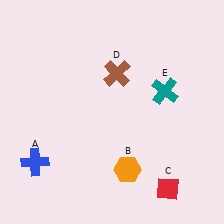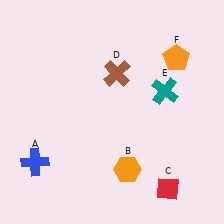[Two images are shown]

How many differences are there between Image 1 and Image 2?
There is 1 difference between the two images.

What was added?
An orange pentagon (F) was added in Image 2.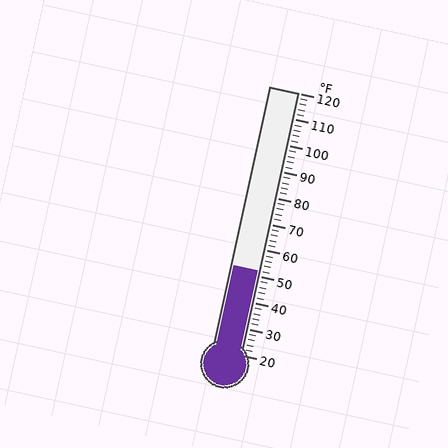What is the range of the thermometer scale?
The thermometer scale ranges from 20°F to 120°F.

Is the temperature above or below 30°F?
The temperature is above 30°F.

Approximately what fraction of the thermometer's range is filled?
The thermometer is filled to approximately 30% of its range.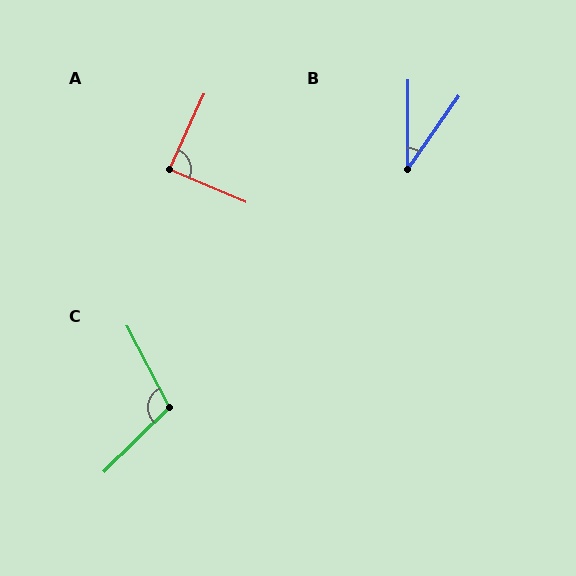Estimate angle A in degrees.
Approximately 89 degrees.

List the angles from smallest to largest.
B (35°), A (89°), C (107°).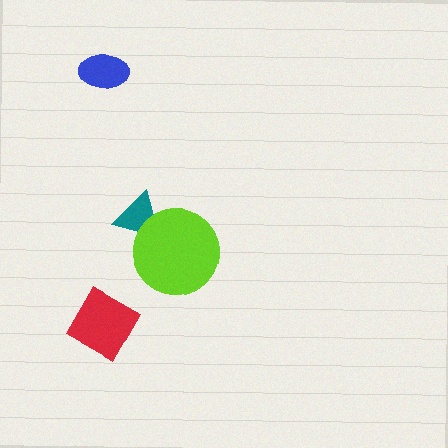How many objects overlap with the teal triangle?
1 object overlaps with the teal triangle.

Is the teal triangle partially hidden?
Yes, it is partially covered by another shape.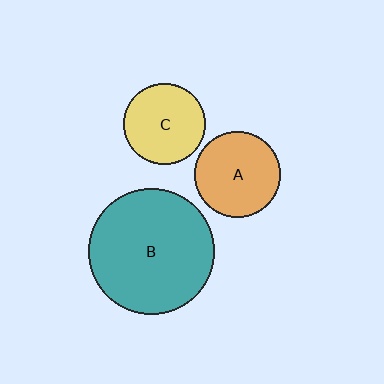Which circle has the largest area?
Circle B (teal).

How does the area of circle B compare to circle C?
Approximately 2.4 times.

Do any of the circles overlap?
No, none of the circles overlap.